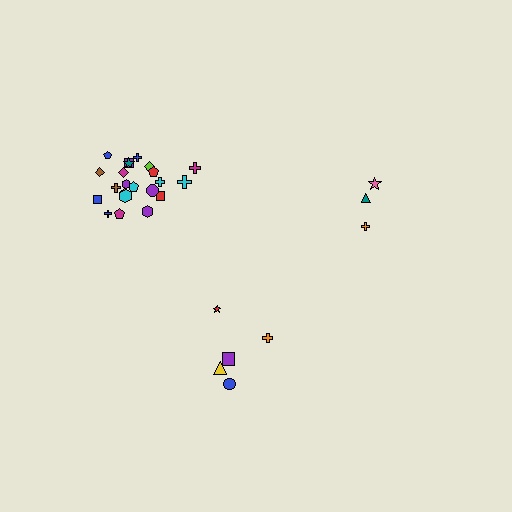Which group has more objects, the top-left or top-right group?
The top-left group.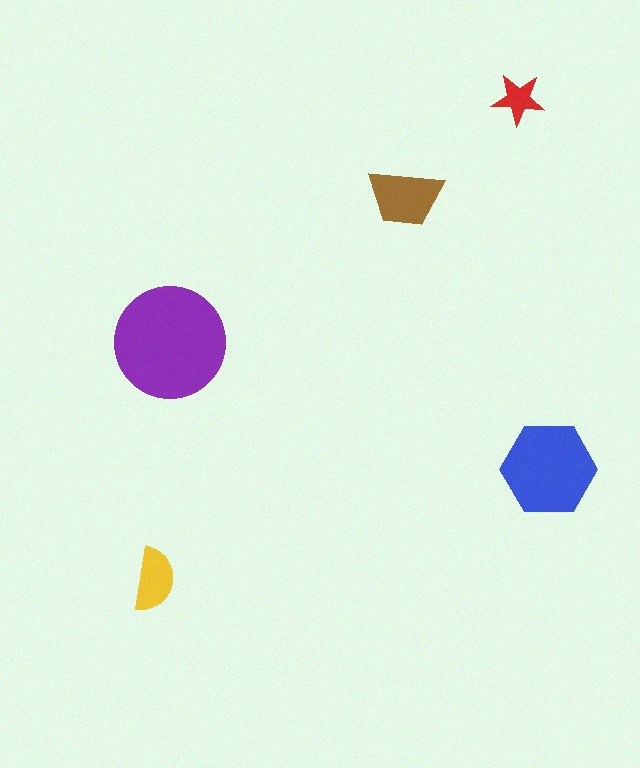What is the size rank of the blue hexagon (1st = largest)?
2nd.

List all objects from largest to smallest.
The purple circle, the blue hexagon, the brown trapezoid, the yellow semicircle, the red star.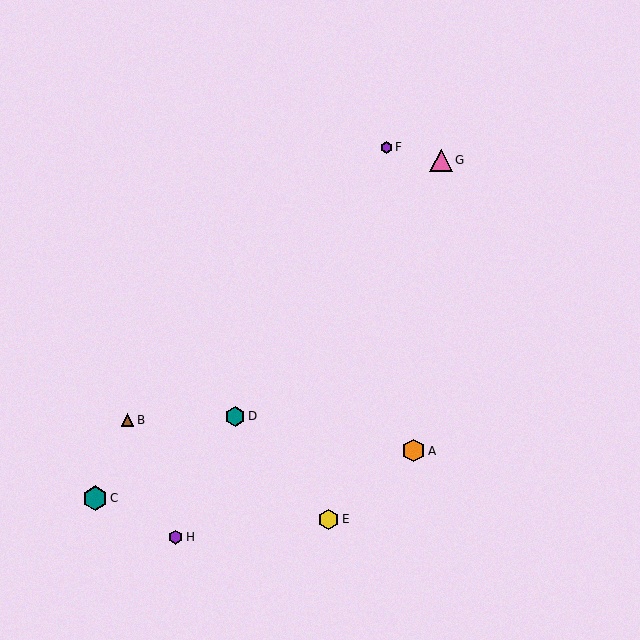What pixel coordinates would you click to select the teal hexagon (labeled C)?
Click at (95, 498) to select the teal hexagon C.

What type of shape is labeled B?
Shape B is a brown triangle.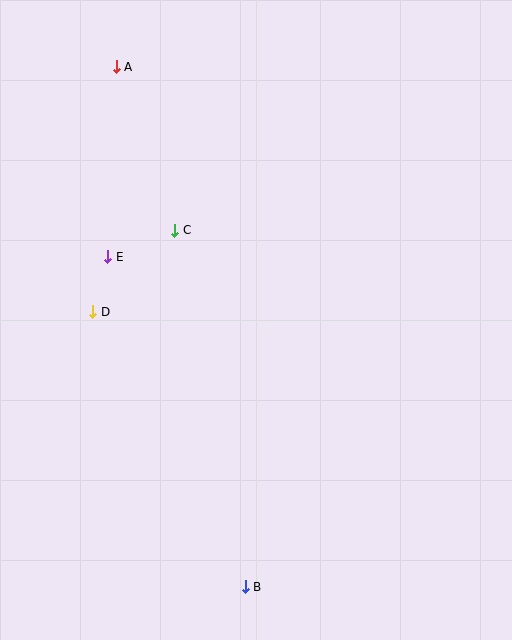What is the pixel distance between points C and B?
The distance between C and B is 364 pixels.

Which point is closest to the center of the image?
Point C at (175, 230) is closest to the center.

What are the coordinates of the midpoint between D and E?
The midpoint between D and E is at (100, 284).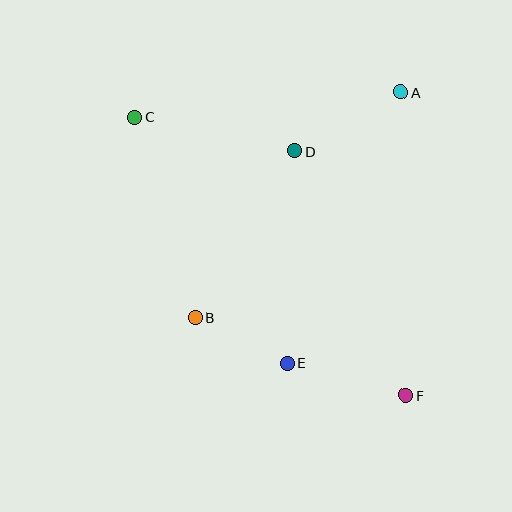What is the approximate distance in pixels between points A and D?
The distance between A and D is approximately 121 pixels.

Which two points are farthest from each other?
Points C and F are farthest from each other.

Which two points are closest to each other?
Points B and E are closest to each other.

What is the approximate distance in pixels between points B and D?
The distance between B and D is approximately 194 pixels.